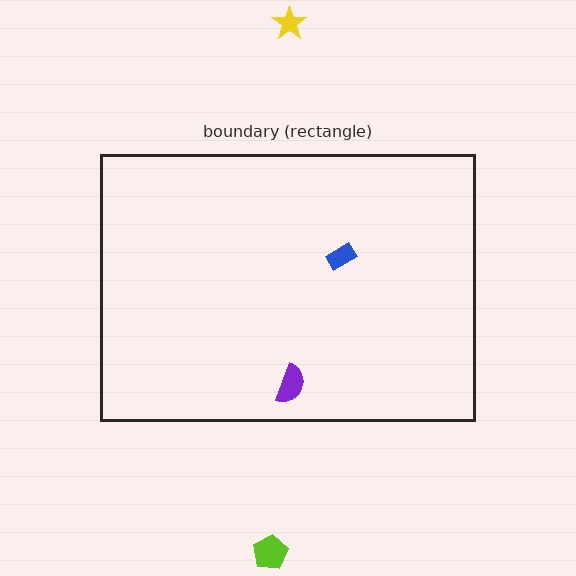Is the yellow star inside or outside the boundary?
Outside.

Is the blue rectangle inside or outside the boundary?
Inside.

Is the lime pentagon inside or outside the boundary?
Outside.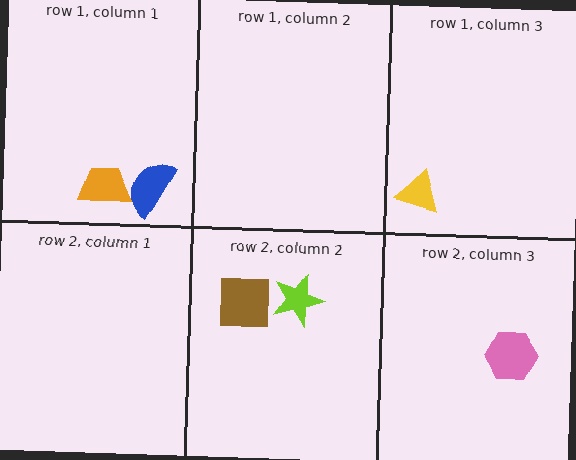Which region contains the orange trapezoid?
The row 1, column 1 region.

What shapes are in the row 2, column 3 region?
The pink hexagon.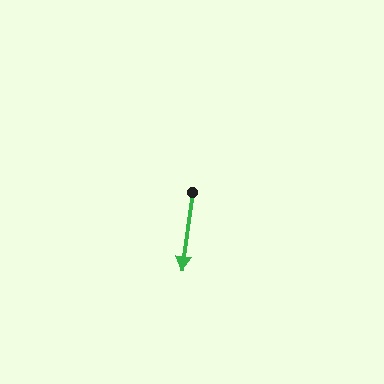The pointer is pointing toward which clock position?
Roughly 6 o'clock.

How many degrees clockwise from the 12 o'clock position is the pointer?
Approximately 188 degrees.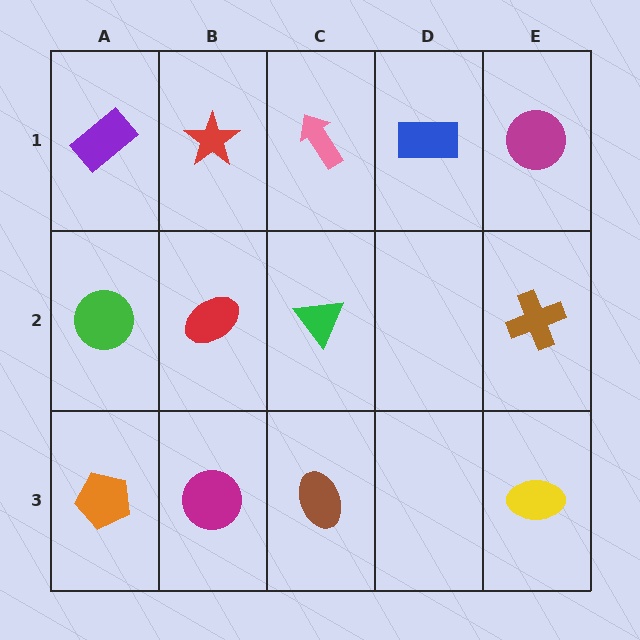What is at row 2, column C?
A green triangle.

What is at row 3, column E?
A yellow ellipse.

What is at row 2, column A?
A green circle.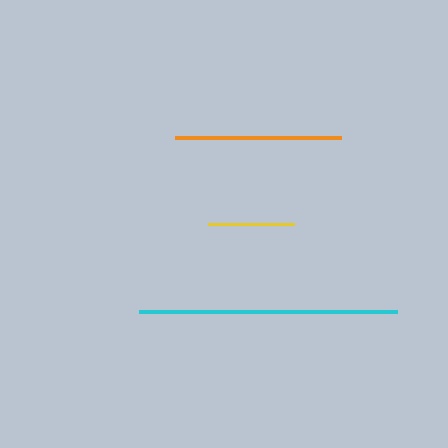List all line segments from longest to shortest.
From longest to shortest: cyan, orange, yellow.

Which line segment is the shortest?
The yellow line is the shortest at approximately 86 pixels.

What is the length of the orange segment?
The orange segment is approximately 166 pixels long.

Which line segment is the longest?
The cyan line is the longest at approximately 258 pixels.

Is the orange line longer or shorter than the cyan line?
The cyan line is longer than the orange line.